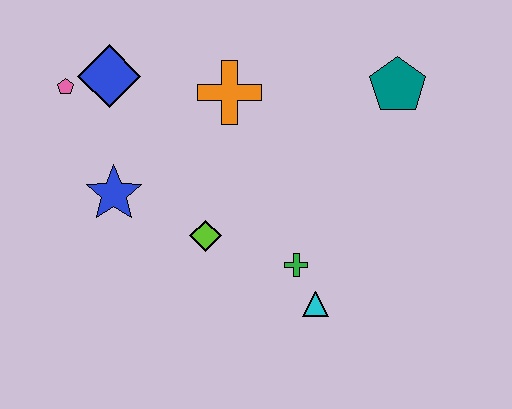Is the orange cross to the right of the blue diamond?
Yes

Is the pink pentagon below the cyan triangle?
No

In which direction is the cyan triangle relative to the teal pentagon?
The cyan triangle is below the teal pentagon.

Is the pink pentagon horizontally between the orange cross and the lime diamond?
No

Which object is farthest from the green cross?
The pink pentagon is farthest from the green cross.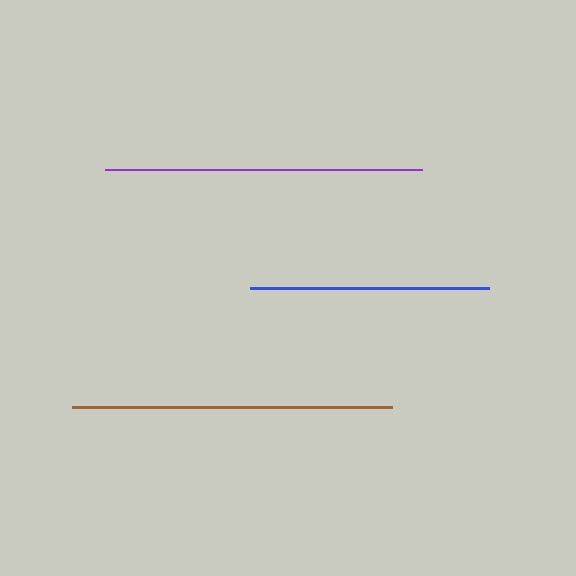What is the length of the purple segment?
The purple segment is approximately 317 pixels long.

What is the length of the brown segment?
The brown segment is approximately 319 pixels long.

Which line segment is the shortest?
The blue line is the shortest at approximately 239 pixels.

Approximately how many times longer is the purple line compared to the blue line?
The purple line is approximately 1.3 times the length of the blue line.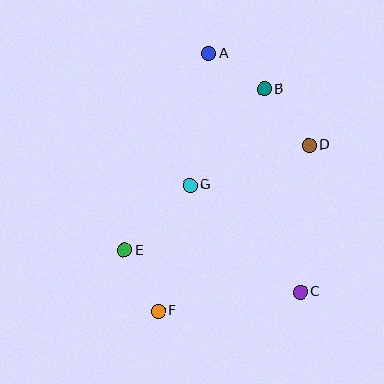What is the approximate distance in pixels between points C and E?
The distance between C and E is approximately 180 pixels.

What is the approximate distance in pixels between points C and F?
The distance between C and F is approximately 144 pixels.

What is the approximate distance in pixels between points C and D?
The distance between C and D is approximately 147 pixels.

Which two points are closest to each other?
Points A and B are closest to each other.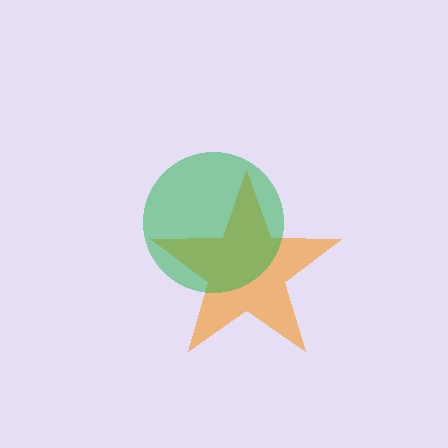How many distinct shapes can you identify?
There are 2 distinct shapes: an orange star, a green circle.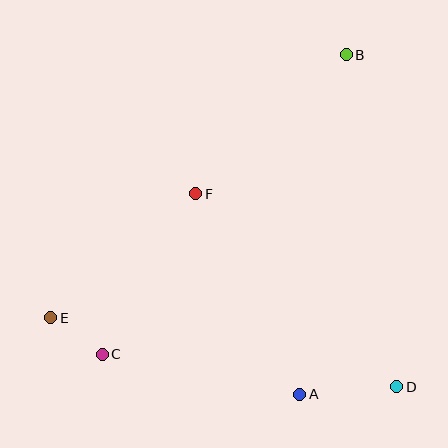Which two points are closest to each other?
Points C and E are closest to each other.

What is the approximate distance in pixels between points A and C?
The distance between A and C is approximately 201 pixels.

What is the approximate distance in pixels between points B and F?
The distance between B and F is approximately 205 pixels.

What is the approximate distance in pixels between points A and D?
The distance between A and D is approximately 98 pixels.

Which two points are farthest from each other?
Points B and E are farthest from each other.